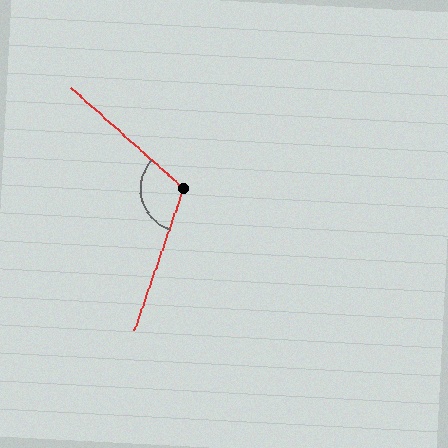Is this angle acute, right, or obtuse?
It is obtuse.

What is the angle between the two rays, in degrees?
Approximately 113 degrees.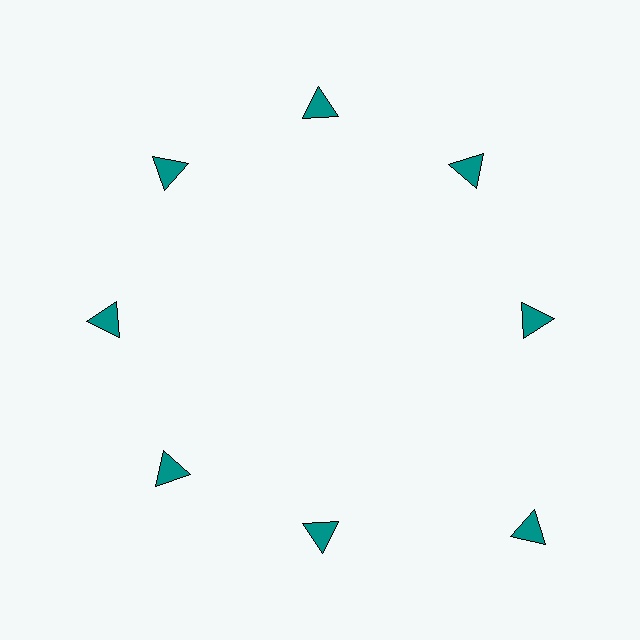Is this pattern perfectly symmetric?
No. The 8 teal triangles are arranged in a ring, but one element near the 4 o'clock position is pushed outward from the center, breaking the 8-fold rotational symmetry.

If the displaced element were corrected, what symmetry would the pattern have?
It would have 8-fold rotational symmetry — the pattern would map onto itself every 45 degrees.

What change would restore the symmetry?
The symmetry would be restored by moving it inward, back onto the ring so that all 8 triangles sit at equal angles and equal distance from the center.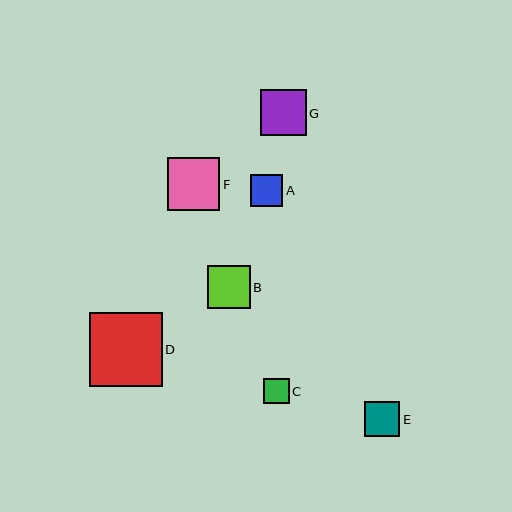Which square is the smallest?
Square C is the smallest with a size of approximately 26 pixels.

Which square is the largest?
Square D is the largest with a size of approximately 73 pixels.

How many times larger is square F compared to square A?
Square F is approximately 1.7 times the size of square A.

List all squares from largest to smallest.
From largest to smallest: D, F, G, B, E, A, C.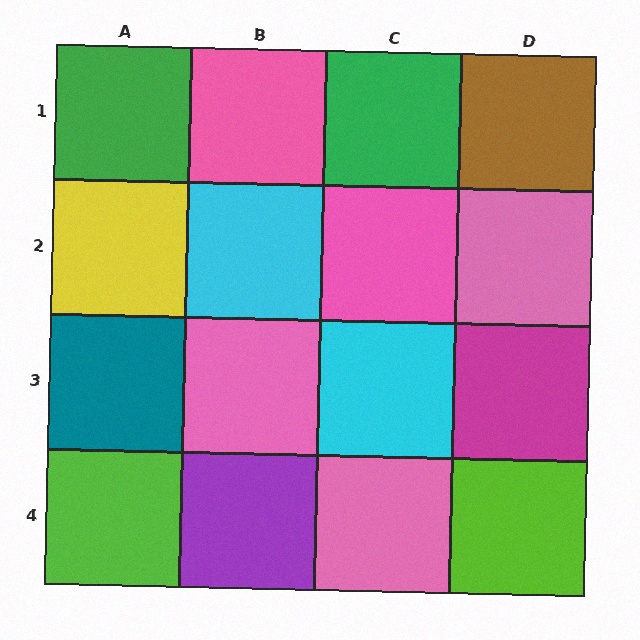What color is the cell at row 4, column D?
Lime.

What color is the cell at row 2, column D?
Pink.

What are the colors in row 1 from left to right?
Green, pink, green, brown.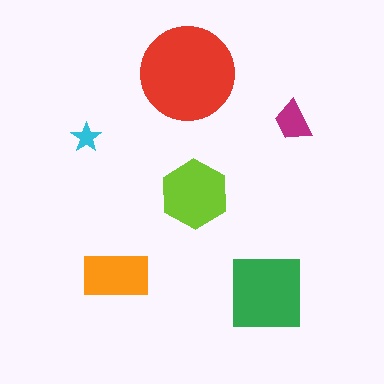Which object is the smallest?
The cyan star.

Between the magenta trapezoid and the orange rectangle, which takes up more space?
The orange rectangle.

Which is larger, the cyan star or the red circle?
The red circle.